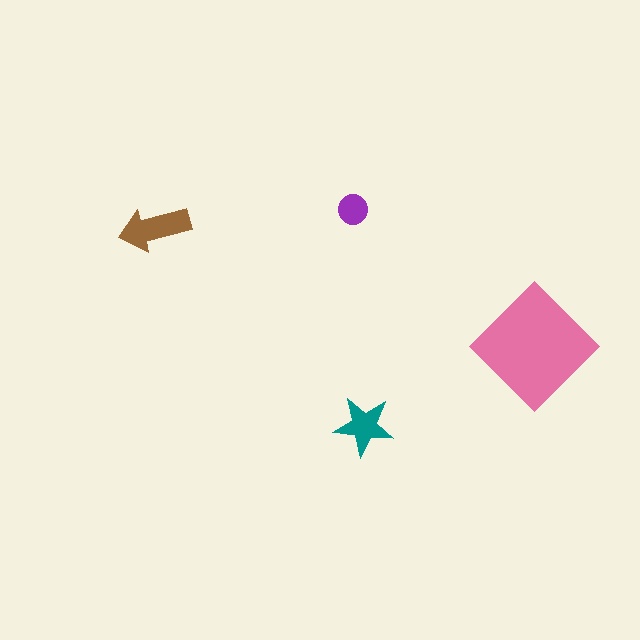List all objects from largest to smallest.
The pink diamond, the brown arrow, the teal star, the purple circle.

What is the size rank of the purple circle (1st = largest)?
4th.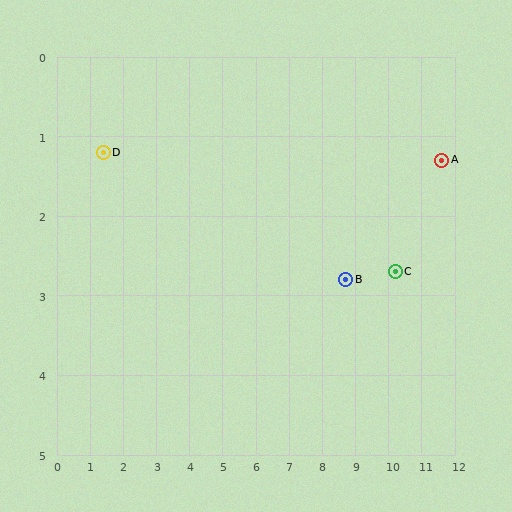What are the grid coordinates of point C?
Point C is at approximately (10.2, 2.7).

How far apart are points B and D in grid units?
Points B and D are about 7.5 grid units apart.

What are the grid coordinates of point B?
Point B is at approximately (8.7, 2.8).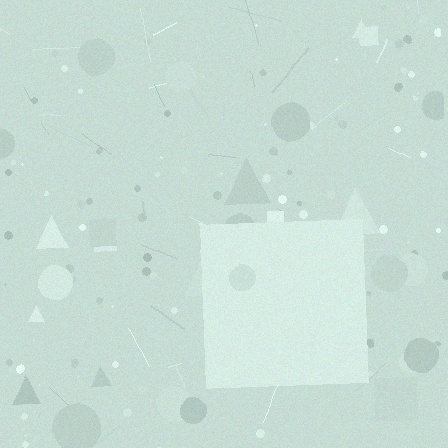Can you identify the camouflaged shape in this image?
The camouflaged shape is a square.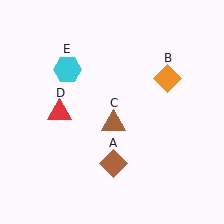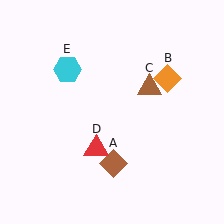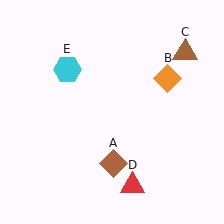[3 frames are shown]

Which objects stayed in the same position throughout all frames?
Brown diamond (object A) and orange diamond (object B) and cyan hexagon (object E) remained stationary.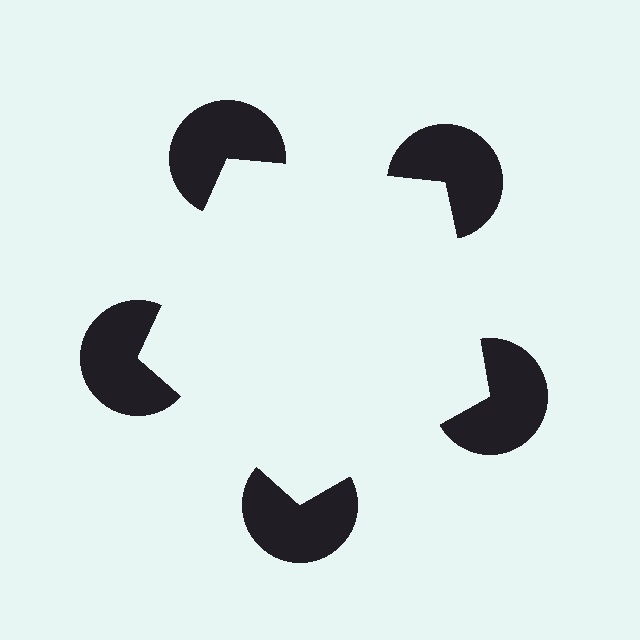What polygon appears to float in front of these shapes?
An illusory pentagon — its edges are inferred from the aligned wedge cuts in the pac-man discs, not physically drawn.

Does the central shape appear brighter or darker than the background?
It typically appears slightly brighter than the background, even though no actual brightness change is drawn.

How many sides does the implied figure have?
5 sides.